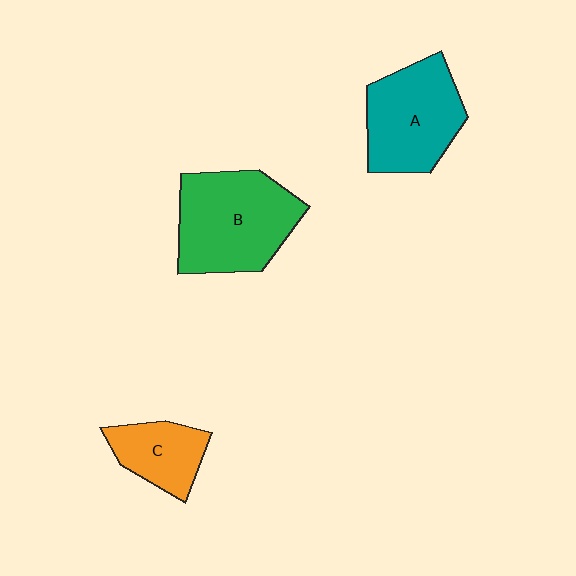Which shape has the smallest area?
Shape C (orange).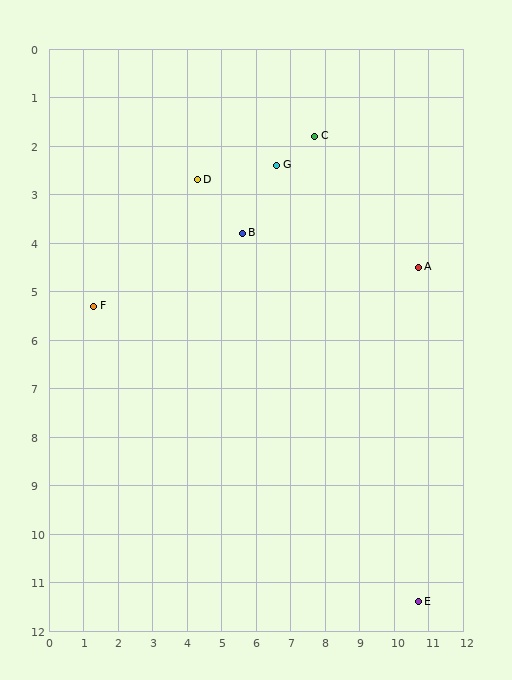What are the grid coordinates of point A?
Point A is at approximately (10.7, 4.5).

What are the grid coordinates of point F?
Point F is at approximately (1.3, 5.3).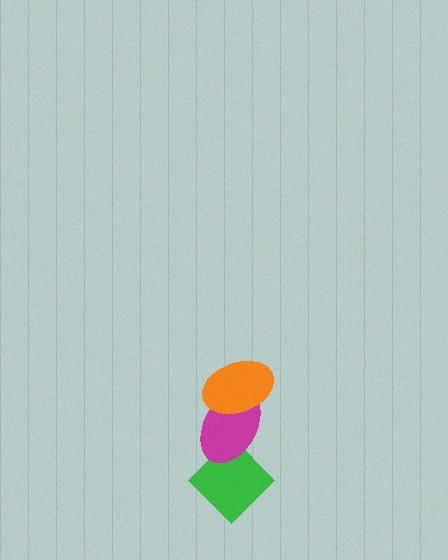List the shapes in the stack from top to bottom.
From top to bottom: the orange ellipse, the magenta ellipse, the green diamond.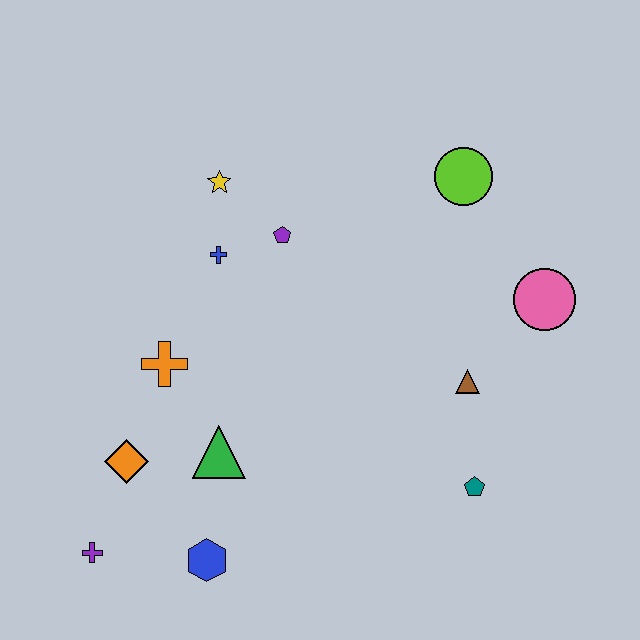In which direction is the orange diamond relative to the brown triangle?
The orange diamond is to the left of the brown triangle.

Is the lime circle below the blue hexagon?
No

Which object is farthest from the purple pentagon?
The purple cross is farthest from the purple pentagon.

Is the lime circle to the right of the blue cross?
Yes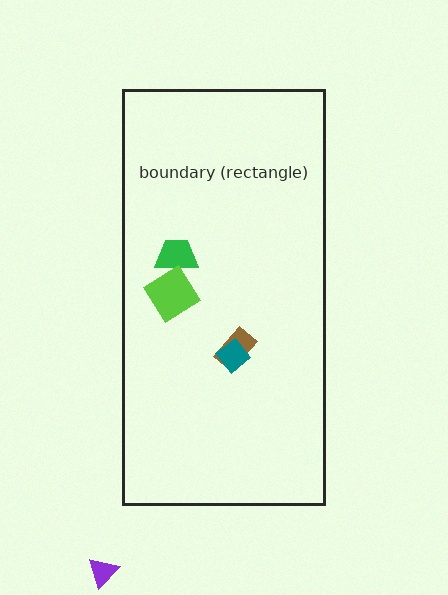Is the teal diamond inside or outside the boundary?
Inside.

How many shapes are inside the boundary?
4 inside, 1 outside.